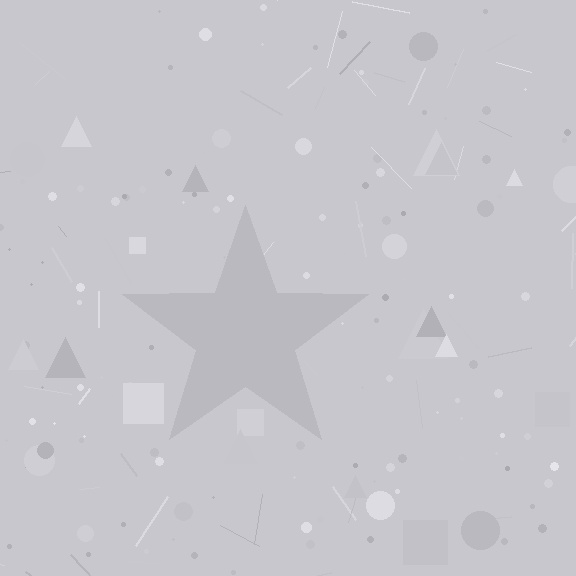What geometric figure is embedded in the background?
A star is embedded in the background.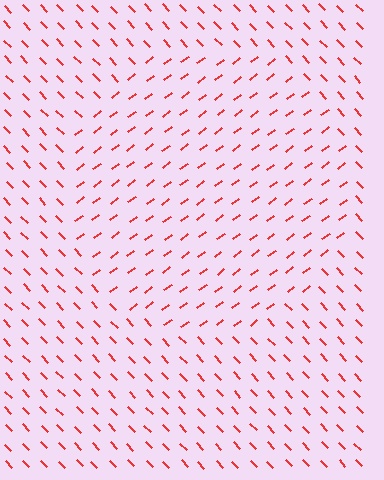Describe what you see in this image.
The image is filled with small red line segments. A circle region in the image has lines oriented differently from the surrounding lines, creating a visible texture boundary.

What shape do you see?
I see a circle.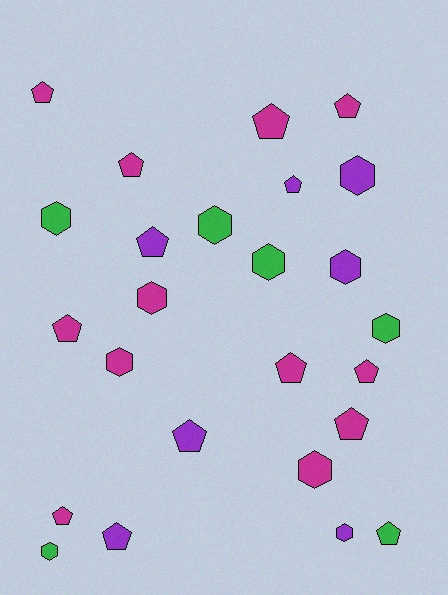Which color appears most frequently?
Magenta, with 12 objects.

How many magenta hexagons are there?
There are 3 magenta hexagons.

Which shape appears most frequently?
Pentagon, with 14 objects.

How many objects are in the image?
There are 25 objects.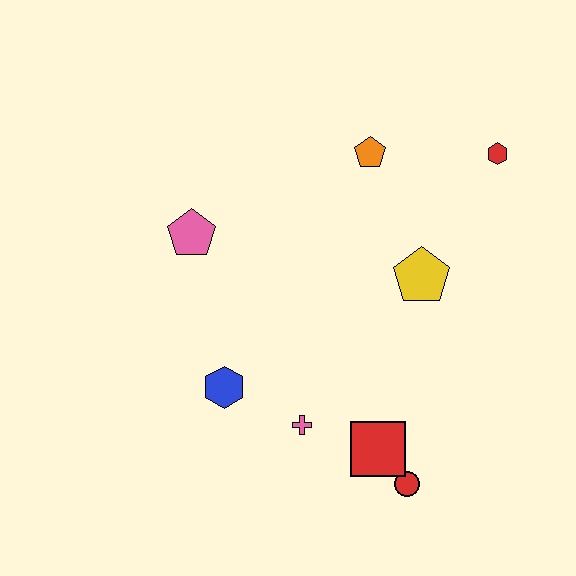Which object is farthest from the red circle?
The red hexagon is farthest from the red circle.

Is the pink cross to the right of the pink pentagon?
Yes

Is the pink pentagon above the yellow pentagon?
Yes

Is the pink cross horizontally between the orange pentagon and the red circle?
No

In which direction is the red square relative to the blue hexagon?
The red square is to the right of the blue hexagon.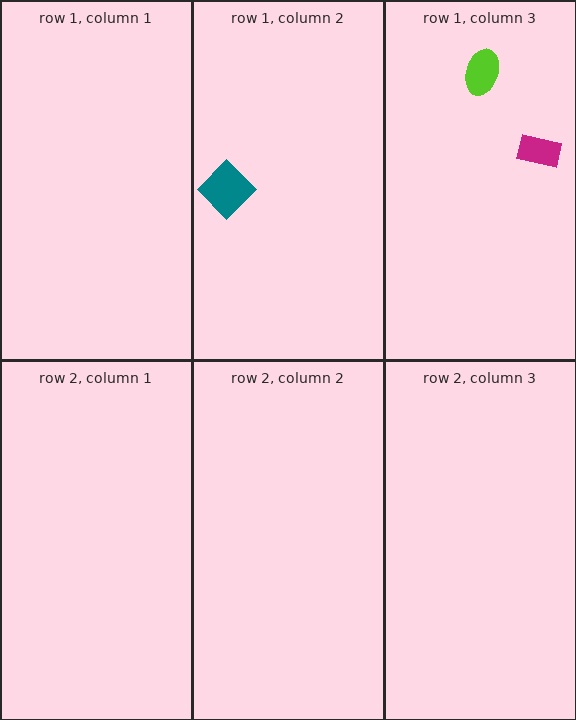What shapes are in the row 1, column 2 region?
The teal diamond.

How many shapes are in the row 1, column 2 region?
1.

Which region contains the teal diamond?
The row 1, column 2 region.